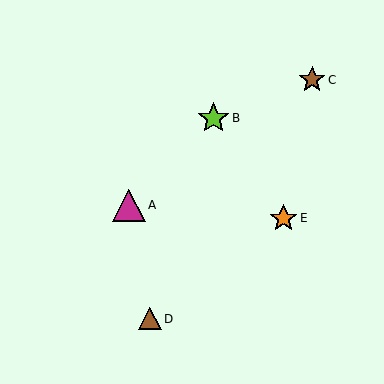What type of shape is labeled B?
Shape B is a lime star.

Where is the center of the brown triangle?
The center of the brown triangle is at (150, 319).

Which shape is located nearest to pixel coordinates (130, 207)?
The magenta triangle (labeled A) at (129, 205) is nearest to that location.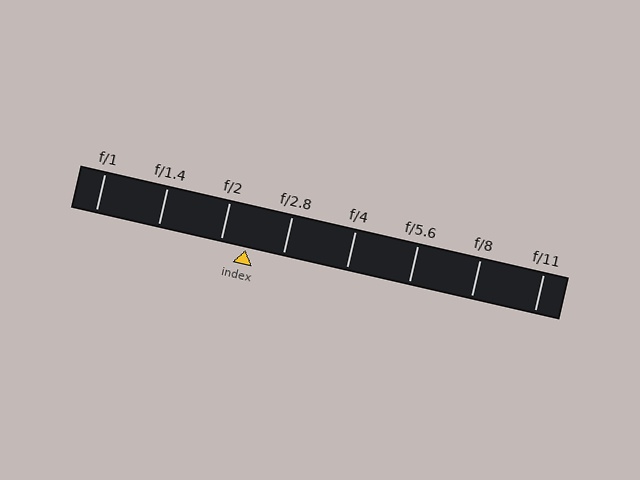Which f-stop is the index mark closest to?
The index mark is closest to f/2.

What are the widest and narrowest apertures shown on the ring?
The widest aperture shown is f/1 and the narrowest is f/11.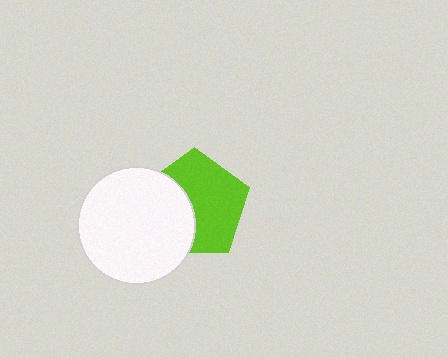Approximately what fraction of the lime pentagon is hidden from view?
Roughly 39% of the lime pentagon is hidden behind the white circle.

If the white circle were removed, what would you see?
You would see the complete lime pentagon.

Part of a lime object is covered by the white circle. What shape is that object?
It is a pentagon.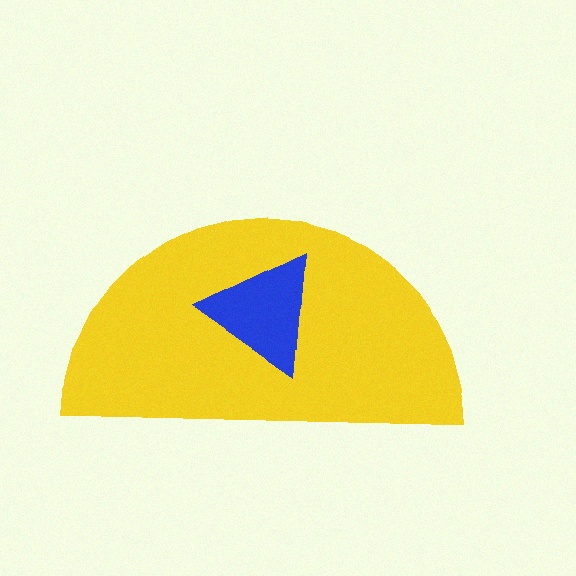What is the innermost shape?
The blue triangle.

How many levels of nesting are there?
2.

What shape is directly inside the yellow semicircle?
The blue triangle.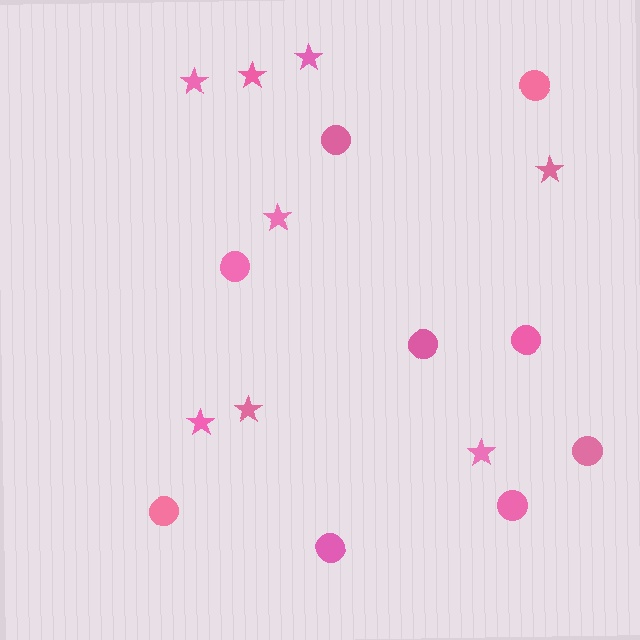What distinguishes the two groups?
There are 2 groups: one group of circles (9) and one group of stars (8).